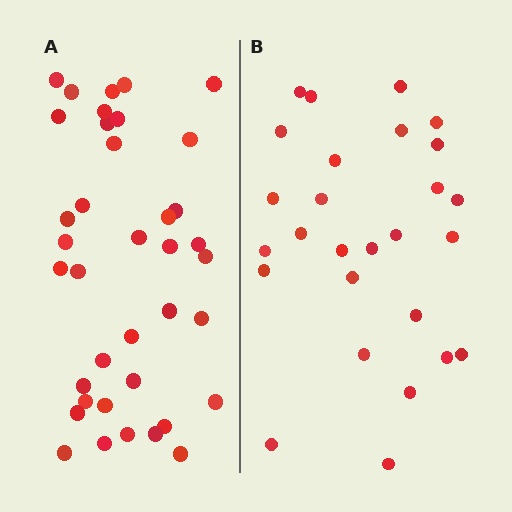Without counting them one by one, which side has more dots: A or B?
Region A (the left region) has more dots.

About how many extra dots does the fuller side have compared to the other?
Region A has roughly 12 or so more dots than region B.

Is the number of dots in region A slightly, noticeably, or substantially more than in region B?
Region A has noticeably more, but not dramatically so. The ratio is roughly 1.4 to 1.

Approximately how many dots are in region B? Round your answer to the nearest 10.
About 30 dots. (The exact count is 27, which rounds to 30.)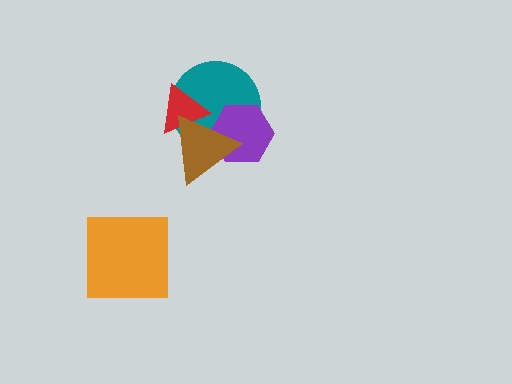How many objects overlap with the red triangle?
2 objects overlap with the red triangle.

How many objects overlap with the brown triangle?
3 objects overlap with the brown triangle.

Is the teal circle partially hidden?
Yes, it is partially covered by another shape.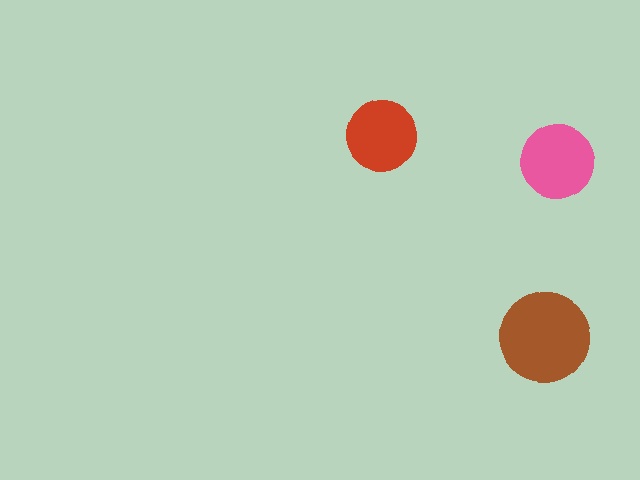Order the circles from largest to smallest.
the brown one, the pink one, the red one.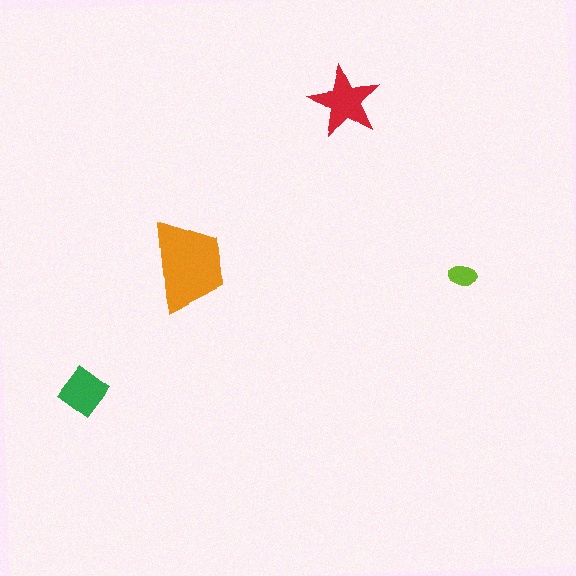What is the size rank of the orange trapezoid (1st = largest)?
1st.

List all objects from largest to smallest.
The orange trapezoid, the red star, the green diamond, the lime ellipse.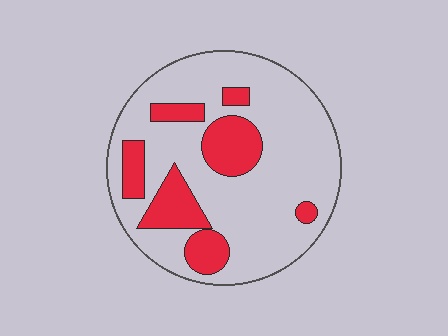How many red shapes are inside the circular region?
7.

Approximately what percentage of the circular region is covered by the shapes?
Approximately 25%.